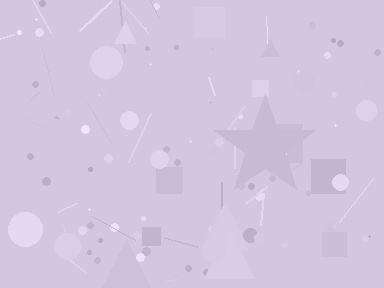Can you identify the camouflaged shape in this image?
The camouflaged shape is a star.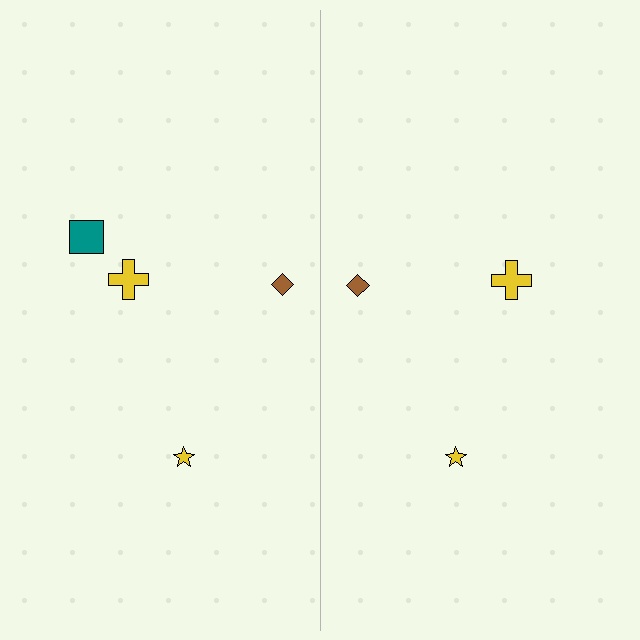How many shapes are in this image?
There are 7 shapes in this image.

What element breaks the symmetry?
A teal square is missing from the right side.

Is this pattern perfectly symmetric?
No, the pattern is not perfectly symmetric. A teal square is missing from the right side.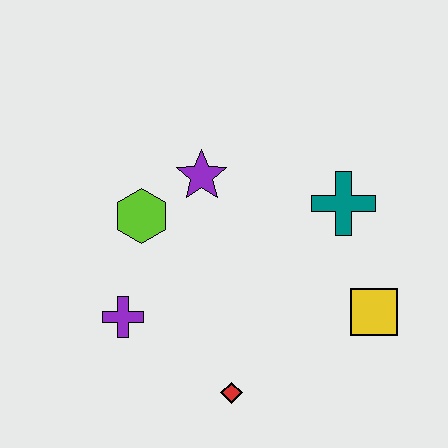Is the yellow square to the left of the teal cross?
No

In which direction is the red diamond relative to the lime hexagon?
The red diamond is below the lime hexagon.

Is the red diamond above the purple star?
No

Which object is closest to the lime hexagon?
The purple star is closest to the lime hexagon.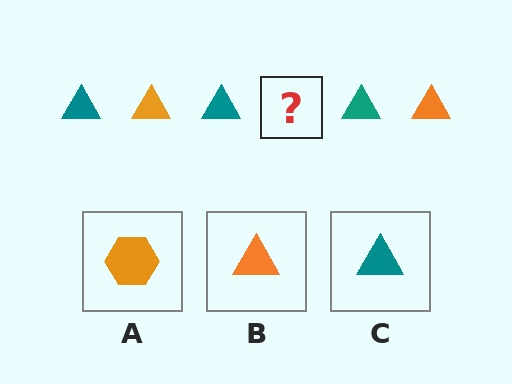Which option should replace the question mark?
Option B.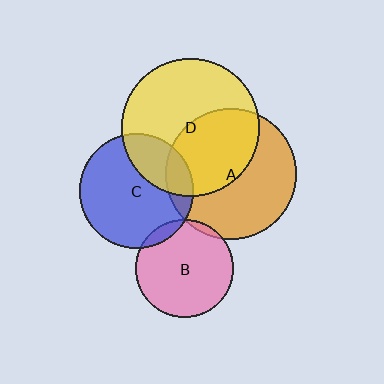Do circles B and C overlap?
Yes.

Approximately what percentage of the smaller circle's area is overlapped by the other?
Approximately 5%.